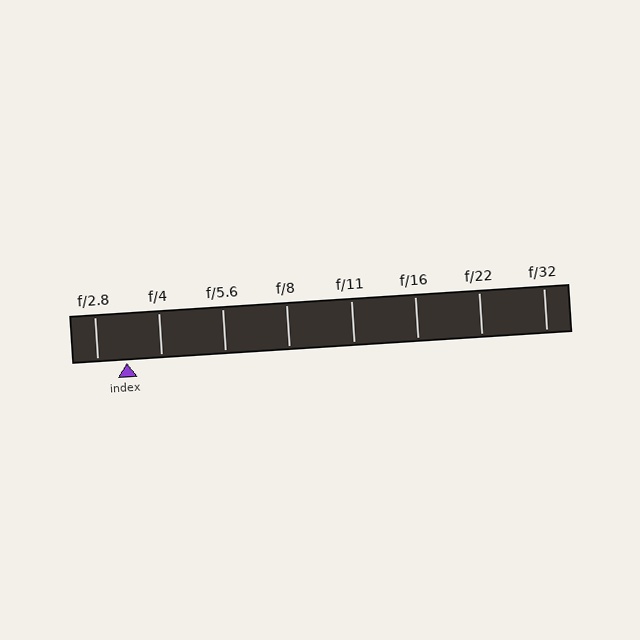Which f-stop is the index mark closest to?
The index mark is closest to f/2.8.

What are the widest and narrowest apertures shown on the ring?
The widest aperture shown is f/2.8 and the narrowest is f/32.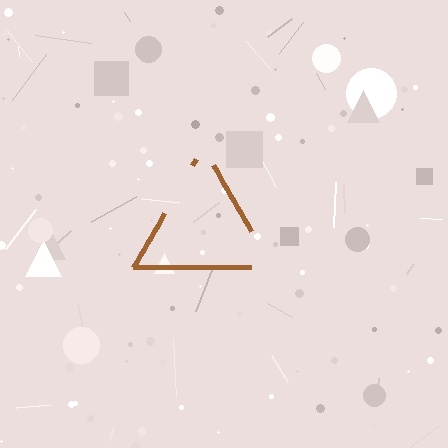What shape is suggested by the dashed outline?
The dashed outline suggests a triangle.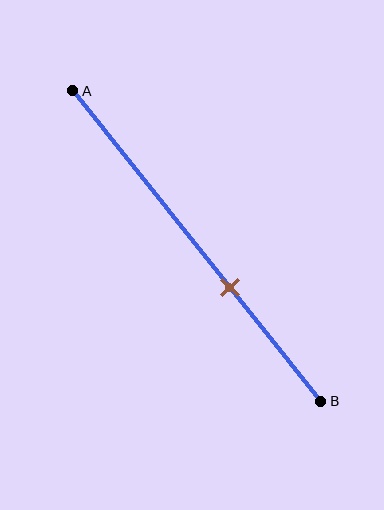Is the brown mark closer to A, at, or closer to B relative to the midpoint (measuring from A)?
The brown mark is closer to point B than the midpoint of segment AB.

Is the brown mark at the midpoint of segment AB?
No, the mark is at about 65% from A, not at the 50% midpoint.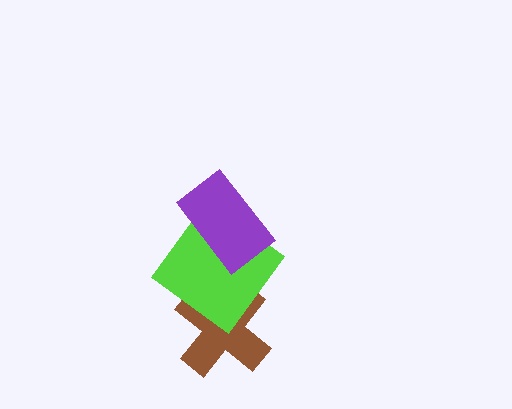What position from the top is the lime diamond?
The lime diamond is 2nd from the top.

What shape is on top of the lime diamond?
The purple rectangle is on top of the lime diamond.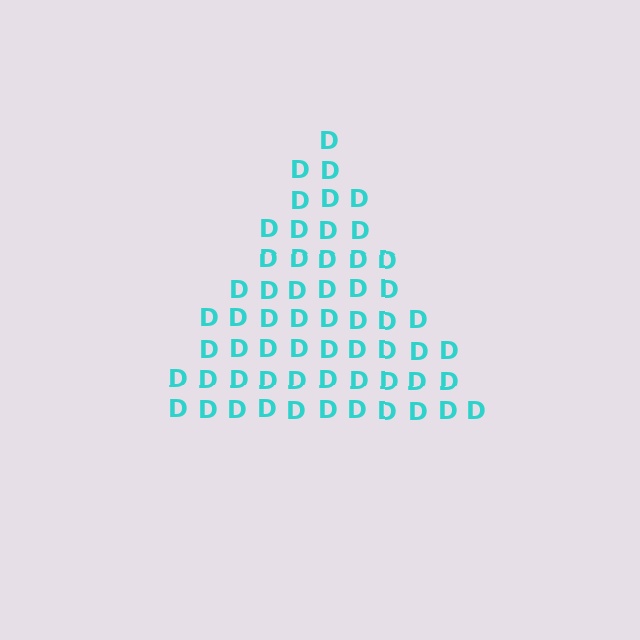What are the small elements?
The small elements are letter D's.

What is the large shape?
The large shape is a triangle.